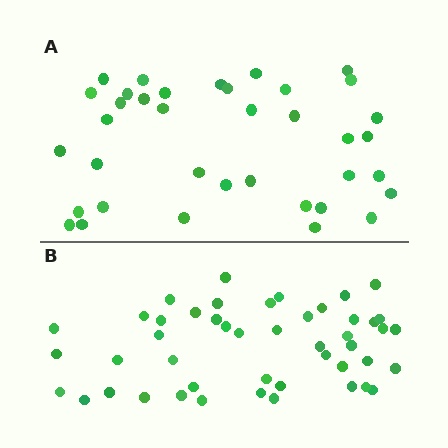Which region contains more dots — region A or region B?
Region B (the bottom region) has more dots.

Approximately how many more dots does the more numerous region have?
Region B has roughly 10 or so more dots than region A.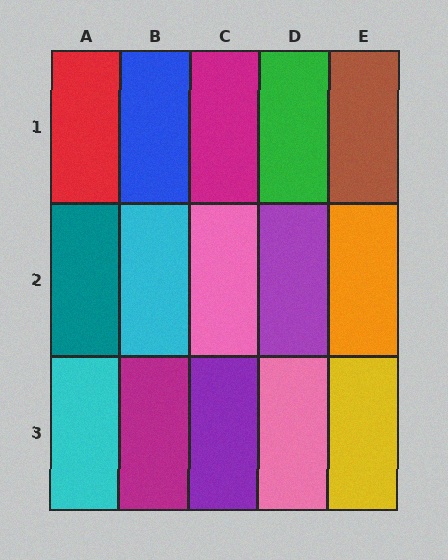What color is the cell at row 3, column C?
Purple.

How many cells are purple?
2 cells are purple.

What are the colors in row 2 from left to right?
Teal, cyan, pink, purple, orange.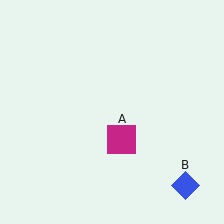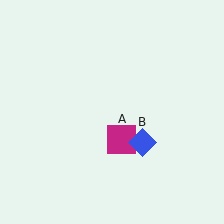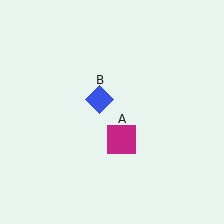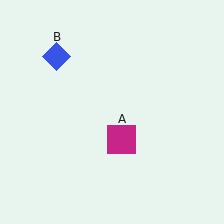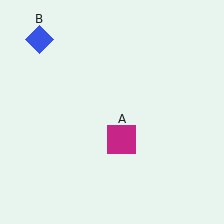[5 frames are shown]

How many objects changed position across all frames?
1 object changed position: blue diamond (object B).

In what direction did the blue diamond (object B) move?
The blue diamond (object B) moved up and to the left.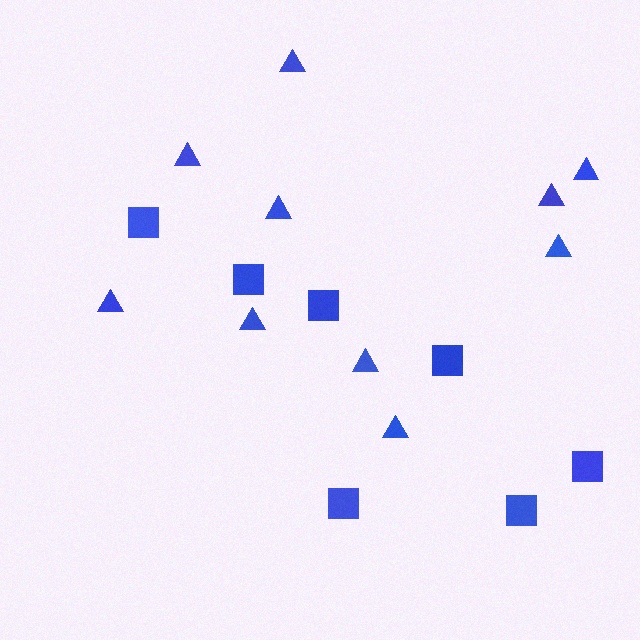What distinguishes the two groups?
There are 2 groups: one group of triangles (10) and one group of squares (7).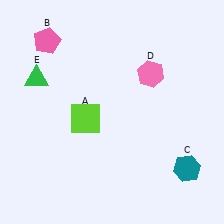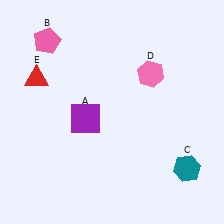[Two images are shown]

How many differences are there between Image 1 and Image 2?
There are 2 differences between the two images.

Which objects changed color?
A changed from lime to purple. E changed from green to red.